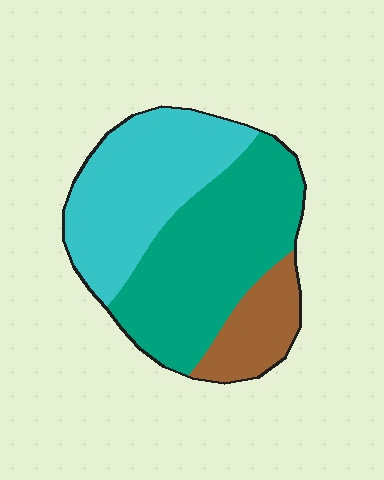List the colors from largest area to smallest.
From largest to smallest: teal, cyan, brown.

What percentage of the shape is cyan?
Cyan takes up about three eighths (3/8) of the shape.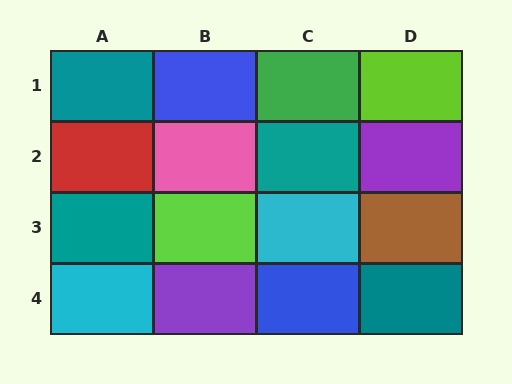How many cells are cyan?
2 cells are cyan.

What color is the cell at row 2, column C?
Teal.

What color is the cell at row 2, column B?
Pink.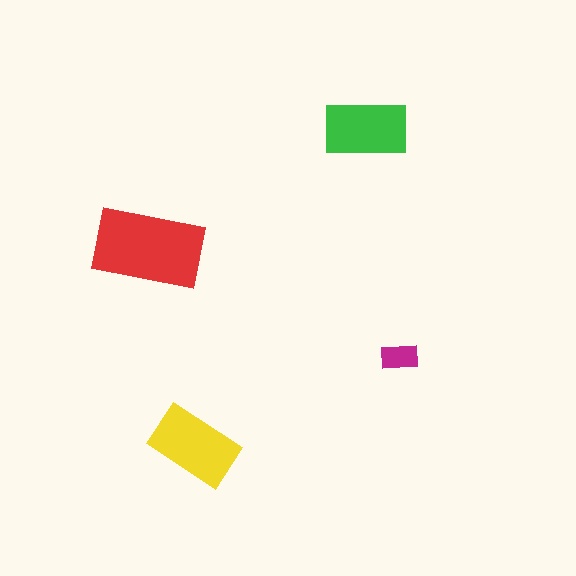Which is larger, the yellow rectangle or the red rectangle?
The red one.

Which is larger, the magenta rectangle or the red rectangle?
The red one.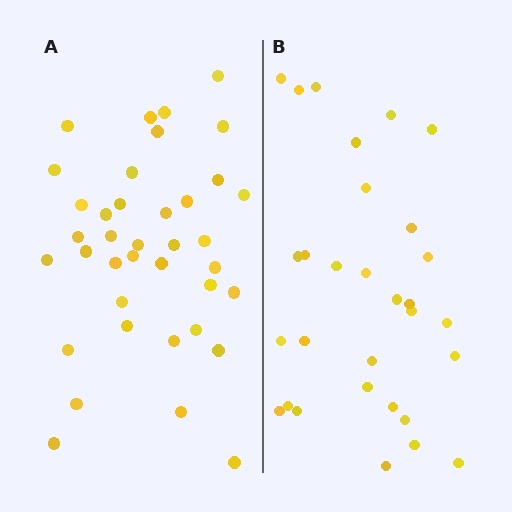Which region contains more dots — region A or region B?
Region A (the left region) has more dots.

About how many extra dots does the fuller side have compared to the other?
Region A has roughly 8 or so more dots than region B.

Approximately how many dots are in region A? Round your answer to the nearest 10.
About 40 dots. (The exact count is 38, which rounds to 40.)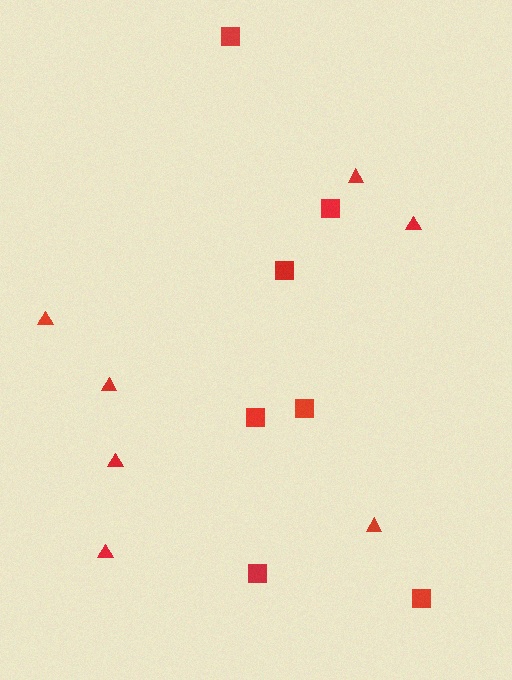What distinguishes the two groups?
There are 2 groups: one group of squares (7) and one group of triangles (7).